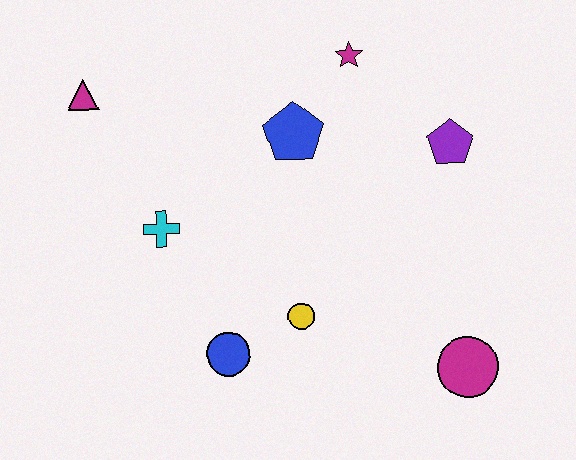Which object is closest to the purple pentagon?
The magenta star is closest to the purple pentagon.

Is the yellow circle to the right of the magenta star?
No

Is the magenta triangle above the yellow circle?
Yes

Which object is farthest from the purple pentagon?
The magenta triangle is farthest from the purple pentagon.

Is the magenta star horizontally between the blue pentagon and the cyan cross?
No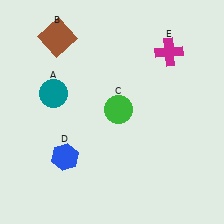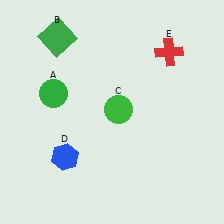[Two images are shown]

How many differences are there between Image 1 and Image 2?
There are 3 differences between the two images.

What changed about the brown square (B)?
In Image 1, B is brown. In Image 2, it changed to green.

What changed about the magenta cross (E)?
In Image 1, E is magenta. In Image 2, it changed to red.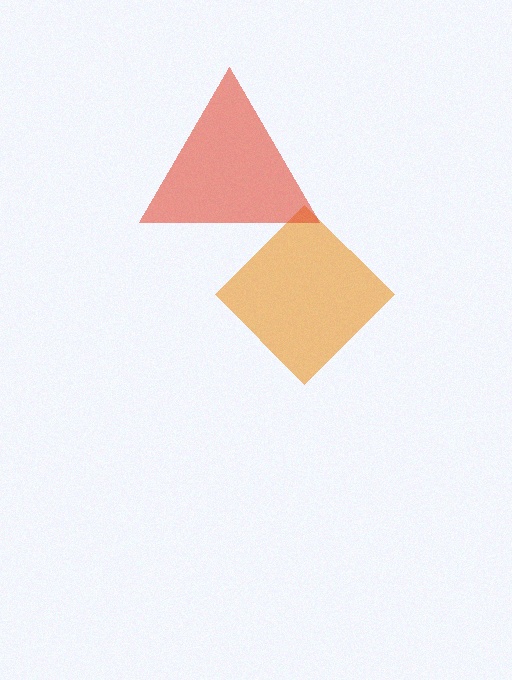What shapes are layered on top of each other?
The layered shapes are: an orange diamond, a red triangle.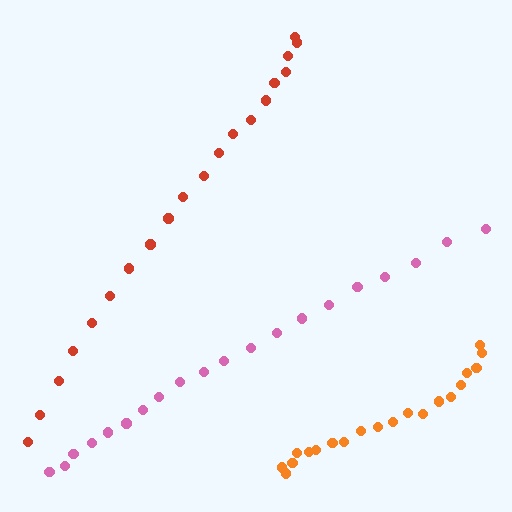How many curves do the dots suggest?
There are 3 distinct paths.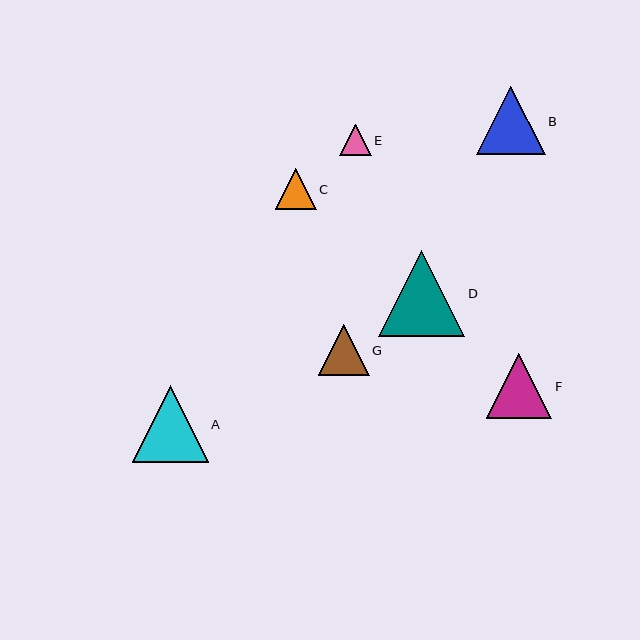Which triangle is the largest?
Triangle D is the largest with a size of approximately 86 pixels.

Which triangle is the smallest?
Triangle E is the smallest with a size of approximately 31 pixels.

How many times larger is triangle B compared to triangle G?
Triangle B is approximately 1.3 times the size of triangle G.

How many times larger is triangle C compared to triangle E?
Triangle C is approximately 1.3 times the size of triangle E.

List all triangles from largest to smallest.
From largest to smallest: D, A, B, F, G, C, E.